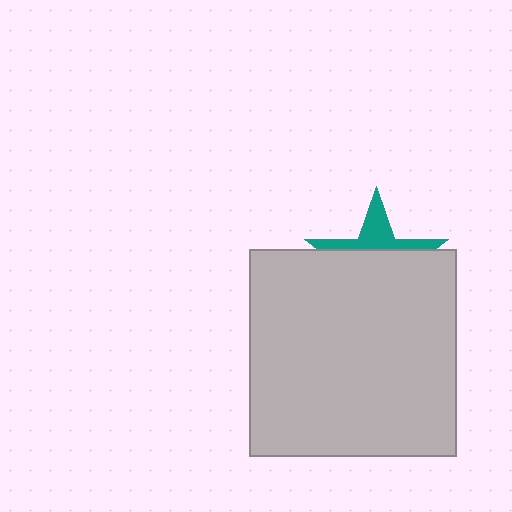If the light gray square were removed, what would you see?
You would see the complete teal star.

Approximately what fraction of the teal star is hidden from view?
Roughly 66% of the teal star is hidden behind the light gray square.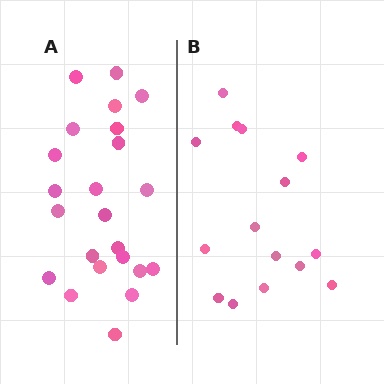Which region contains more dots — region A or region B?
Region A (the left region) has more dots.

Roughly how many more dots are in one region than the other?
Region A has roughly 8 or so more dots than region B.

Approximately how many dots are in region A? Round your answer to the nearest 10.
About 20 dots. (The exact count is 23, which rounds to 20.)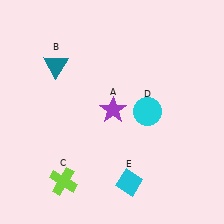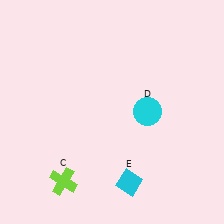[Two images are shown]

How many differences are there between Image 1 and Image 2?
There are 2 differences between the two images.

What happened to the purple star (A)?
The purple star (A) was removed in Image 2. It was in the top-right area of Image 1.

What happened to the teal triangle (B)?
The teal triangle (B) was removed in Image 2. It was in the top-left area of Image 1.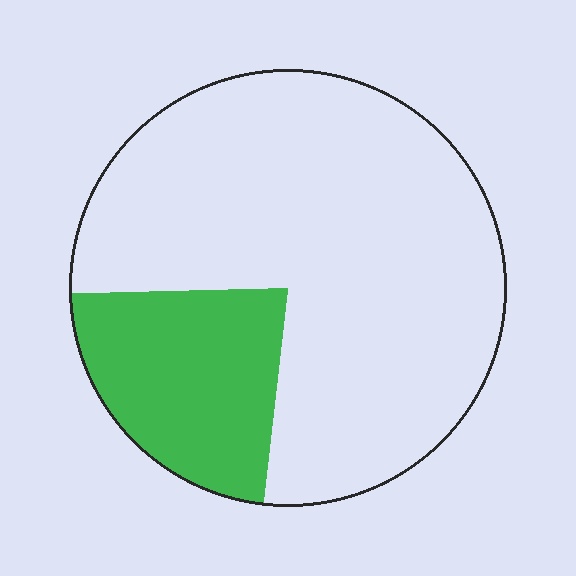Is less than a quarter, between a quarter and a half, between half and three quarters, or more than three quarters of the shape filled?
Less than a quarter.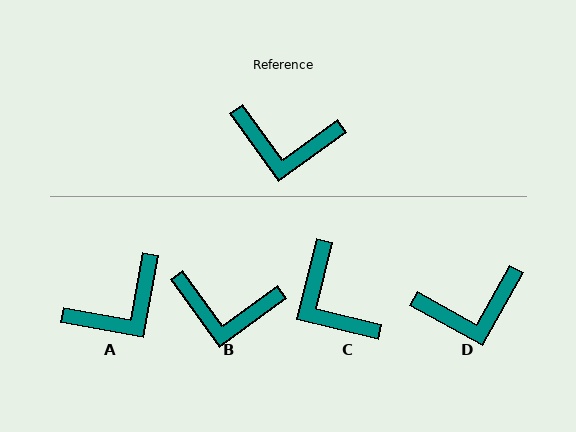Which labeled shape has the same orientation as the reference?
B.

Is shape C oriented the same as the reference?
No, it is off by about 50 degrees.